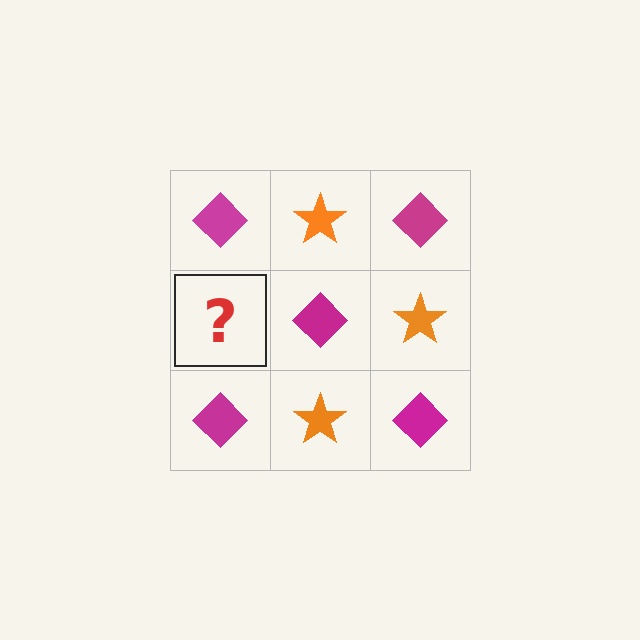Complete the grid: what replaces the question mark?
The question mark should be replaced with an orange star.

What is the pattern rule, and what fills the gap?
The rule is that it alternates magenta diamond and orange star in a checkerboard pattern. The gap should be filled with an orange star.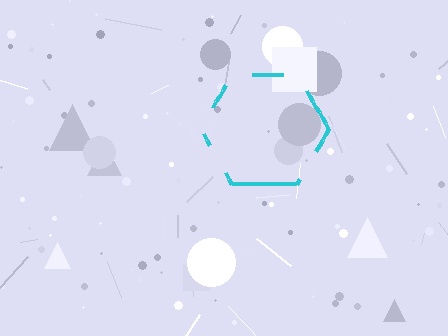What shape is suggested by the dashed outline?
The dashed outline suggests a hexagon.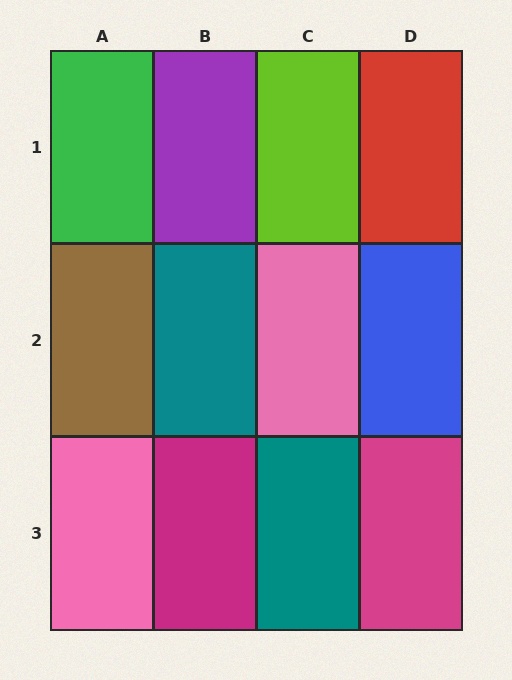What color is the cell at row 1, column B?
Purple.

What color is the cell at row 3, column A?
Pink.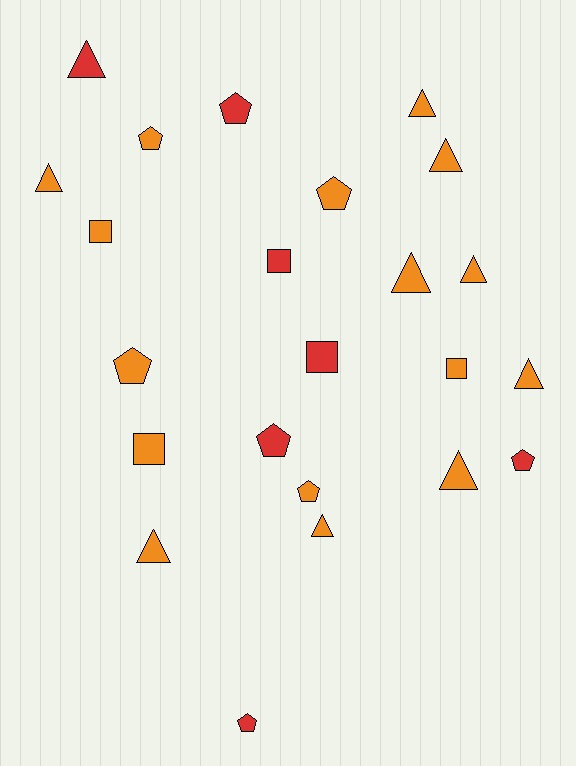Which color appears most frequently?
Orange, with 16 objects.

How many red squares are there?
There are 2 red squares.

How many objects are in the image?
There are 23 objects.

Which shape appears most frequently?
Triangle, with 10 objects.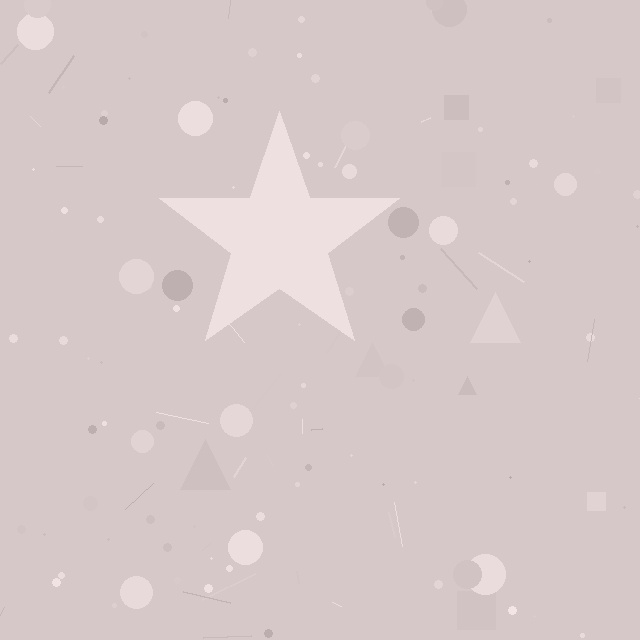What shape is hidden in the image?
A star is hidden in the image.